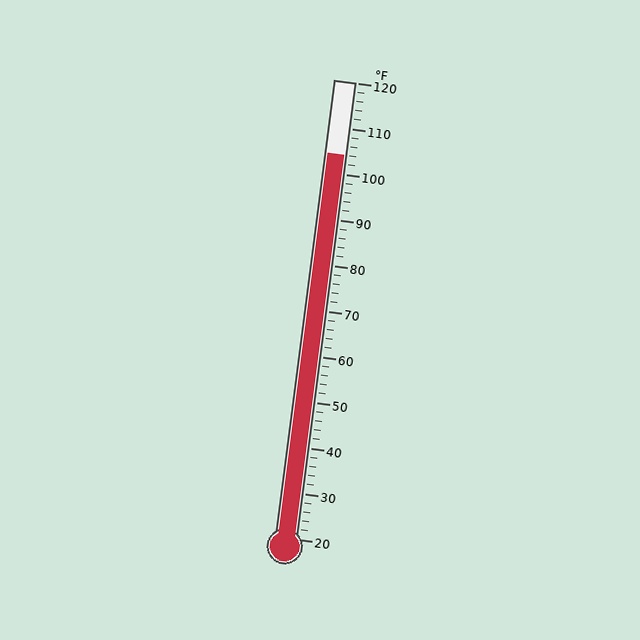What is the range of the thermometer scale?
The thermometer scale ranges from 20°F to 120°F.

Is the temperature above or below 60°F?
The temperature is above 60°F.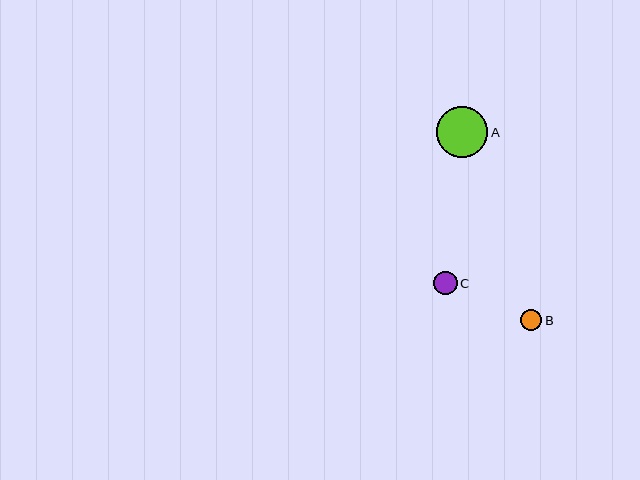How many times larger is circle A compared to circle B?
Circle A is approximately 2.4 times the size of circle B.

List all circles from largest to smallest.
From largest to smallest: A, C, B.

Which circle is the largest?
Circle A is the largest with a size of approximately 51 pixels.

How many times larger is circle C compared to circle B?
Circle C is approximately 1.1 times the size of circle B.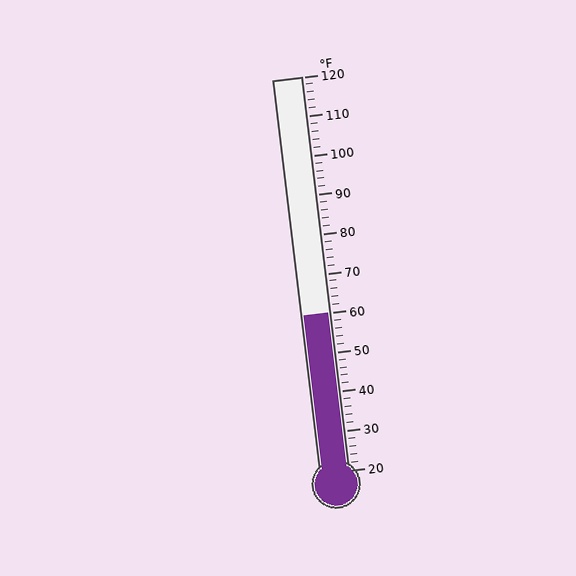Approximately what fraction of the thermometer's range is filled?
The thermometer is filled to approximately 40% of its range.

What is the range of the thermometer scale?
The thermometer scale ranges from 20°F to 120°F.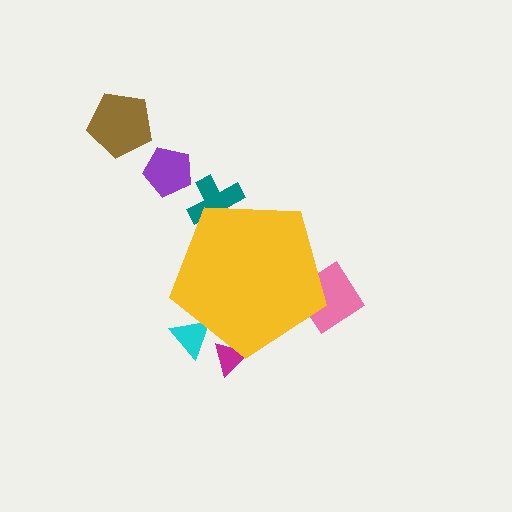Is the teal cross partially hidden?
Yes, the teal cross is partially hidden behind the yellow pentagon.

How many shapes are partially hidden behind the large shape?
4 shapes are partially hidden.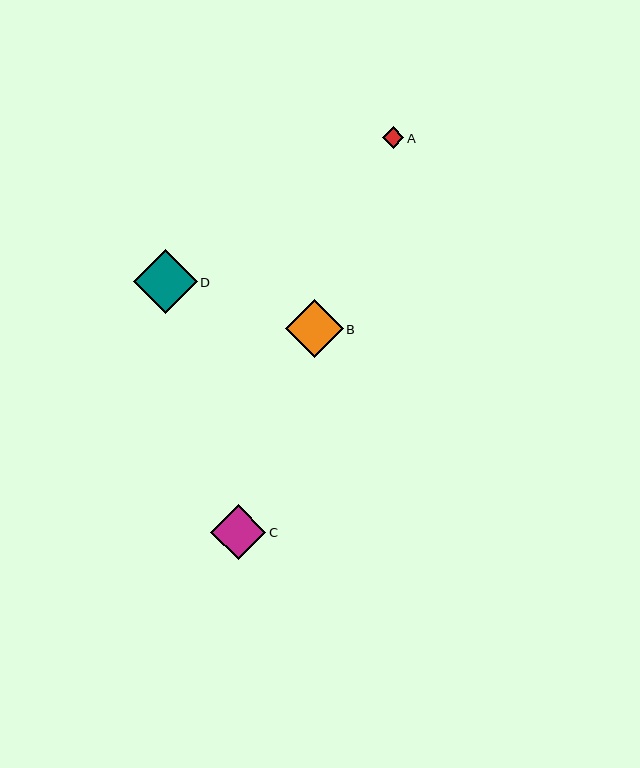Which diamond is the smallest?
Diamond A is the smallest with a size of approximately 21 pixels.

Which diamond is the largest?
Diamond D is the largest with a size of approximately 64 pixels.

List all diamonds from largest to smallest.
From largest to smallest: D, B, C, A.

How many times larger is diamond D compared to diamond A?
Diamond D is approximately 3.0 times the size of diamond A.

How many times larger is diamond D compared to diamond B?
Diamond D is approximately 1.1 times the size of diamond B.